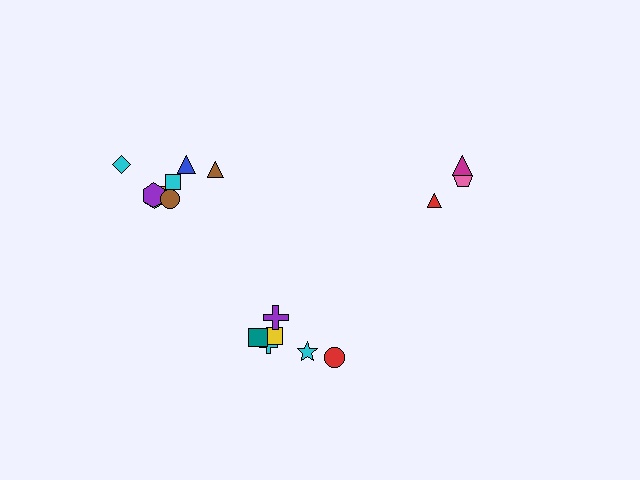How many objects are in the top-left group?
There are 8 objects.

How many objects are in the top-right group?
There are 3 objects.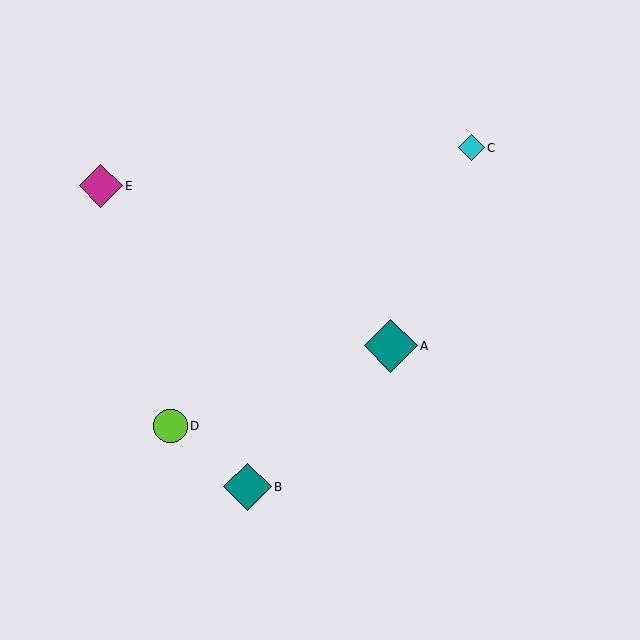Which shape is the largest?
The teal diamond (labeled A) is the largest.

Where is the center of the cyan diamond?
The center of the cyan diamond is at (472, 148).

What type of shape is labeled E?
Shape E is a magenta diamond.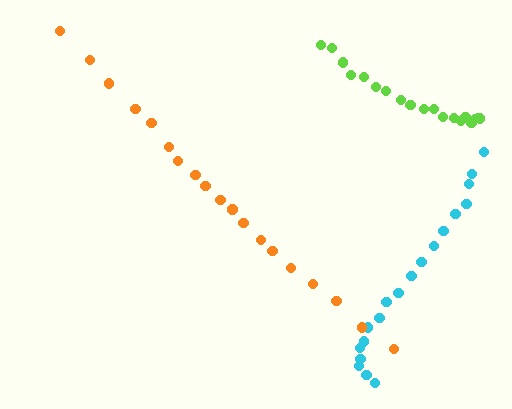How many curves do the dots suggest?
There are 3 distinct paths.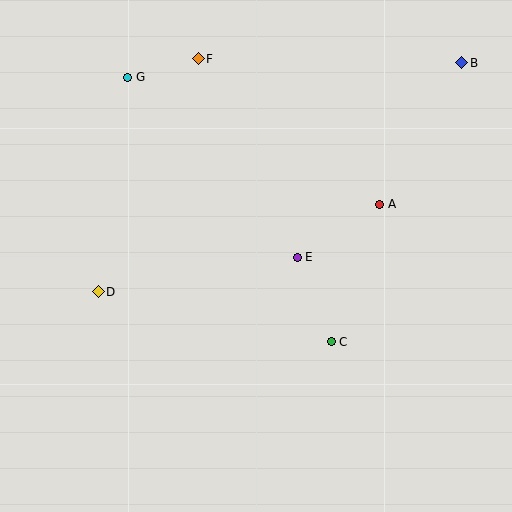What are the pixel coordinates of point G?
Point G is at (128, 77).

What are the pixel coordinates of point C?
Point C is at (331, 342).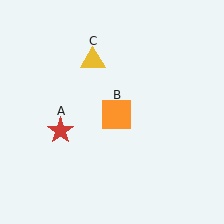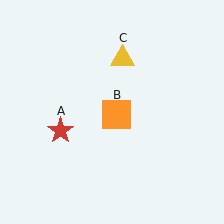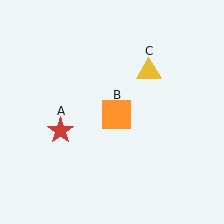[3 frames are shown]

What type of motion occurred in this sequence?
The yellow triangle (object C) rotated clockwise around the center of the scene.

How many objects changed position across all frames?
1 object changed position: yellow triangle (object C).